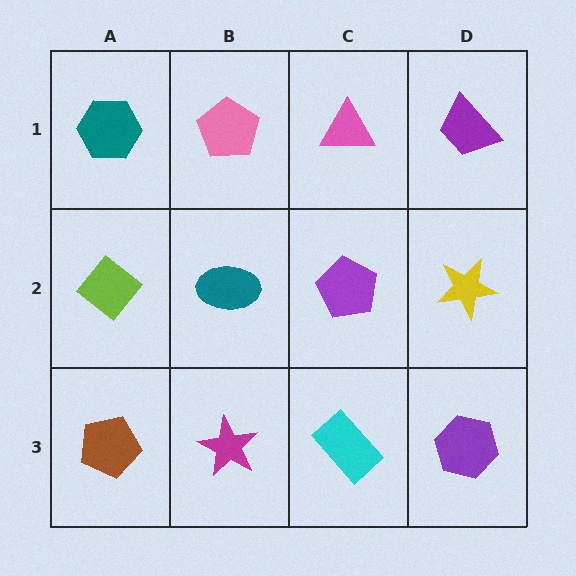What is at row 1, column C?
A pink triangle.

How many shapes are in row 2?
4 shapes.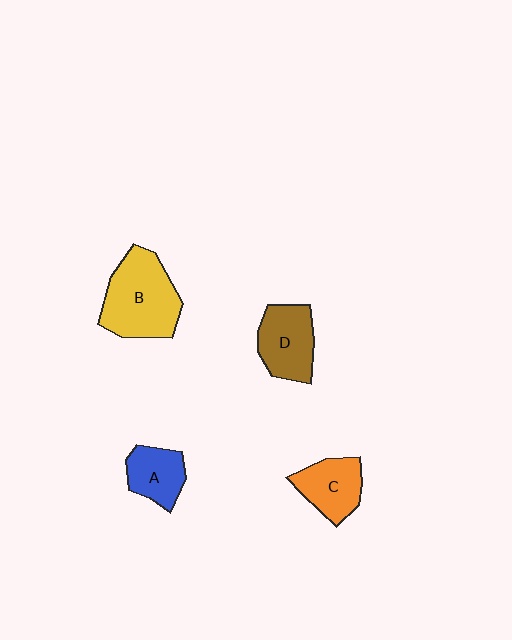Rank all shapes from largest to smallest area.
From largest to smallest: B (yellow), D (brown), C (orange), A (blue).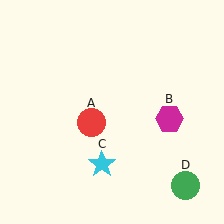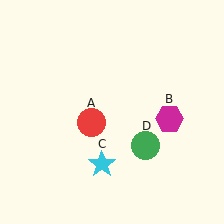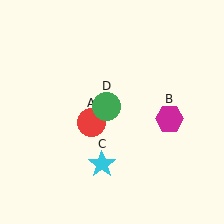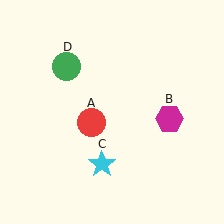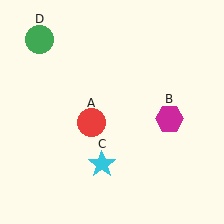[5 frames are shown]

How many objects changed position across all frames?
1 object changed position: green circle (object D).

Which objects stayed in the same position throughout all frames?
Red circle (object A) and magenta hexagon (object B) and cyan star (object C) remained stationary.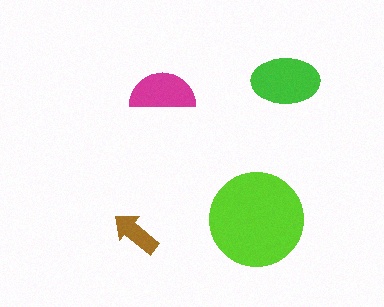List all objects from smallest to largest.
The brown arrow, the magenta semicircle, the green ellipse, the lime circle.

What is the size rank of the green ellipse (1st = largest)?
2nd.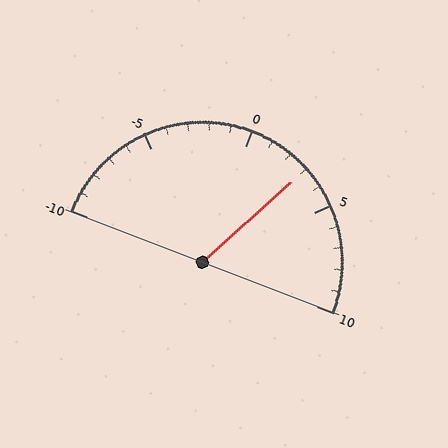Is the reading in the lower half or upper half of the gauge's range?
The reading is in the upper half of the range (-10 to 10).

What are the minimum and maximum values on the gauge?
The gauge ranges from -10 to 10.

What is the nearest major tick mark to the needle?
The nearest major tick mark is 5.